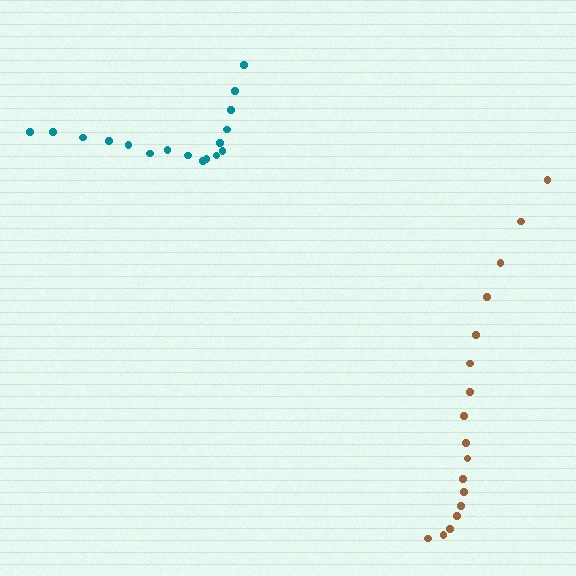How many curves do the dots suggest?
There are 2 distinct paths.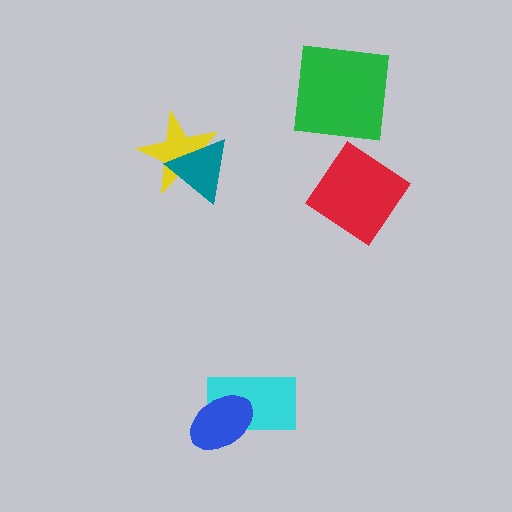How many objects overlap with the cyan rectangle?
1 object overlaps with the cyan rectangle.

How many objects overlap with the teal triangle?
1 object overlaps with the teal triangle.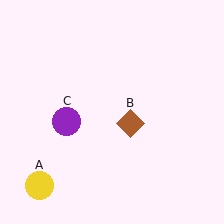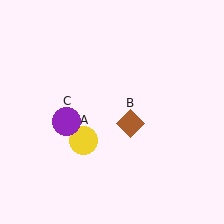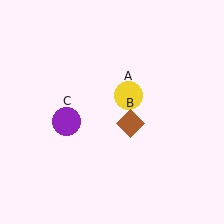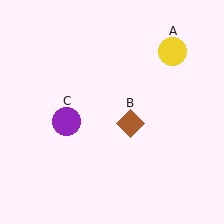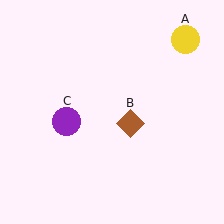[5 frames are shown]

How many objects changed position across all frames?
1 object changed position: yellow circle (object A).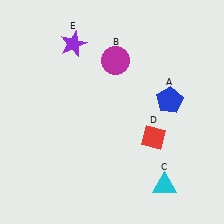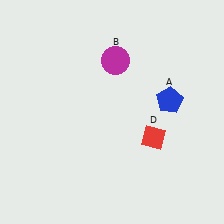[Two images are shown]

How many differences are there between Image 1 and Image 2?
There are 2 differences between the two images.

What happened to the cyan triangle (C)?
The cyan triangle (C) was removed in Image 2. It was in the bottom-right area of Image 1.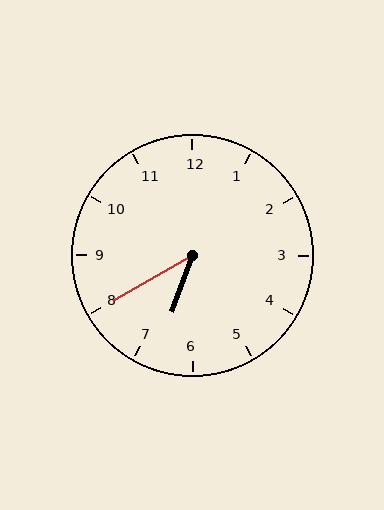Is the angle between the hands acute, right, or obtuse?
It is acute.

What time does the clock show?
6:40.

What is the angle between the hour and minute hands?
Approximately 40 degrees.